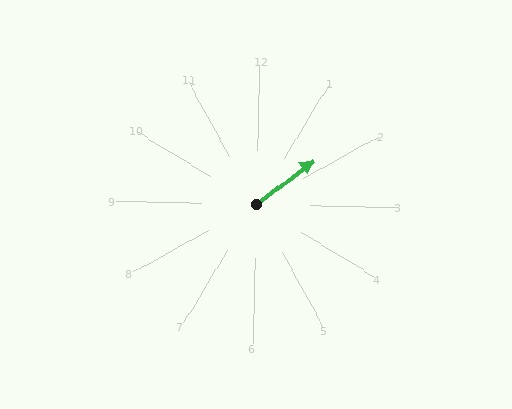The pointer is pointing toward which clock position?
Roughly 2 o'clock.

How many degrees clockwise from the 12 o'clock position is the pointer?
Approximately 51 degrees.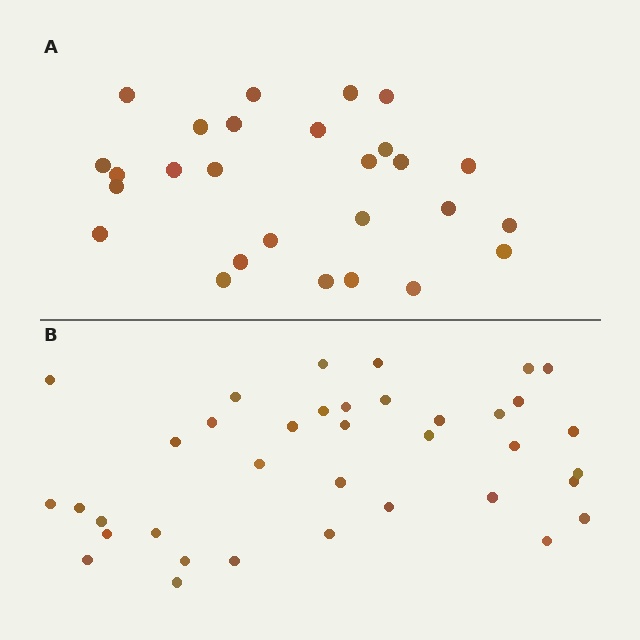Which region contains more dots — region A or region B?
Region B (the bottom region) has more dots.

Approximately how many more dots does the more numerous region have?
Region B has roughly 10 or so more dots than region A.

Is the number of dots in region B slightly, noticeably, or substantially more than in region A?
Region B has noticeably more, but not dramatically so. The ratio is roughly 1.4 to 1.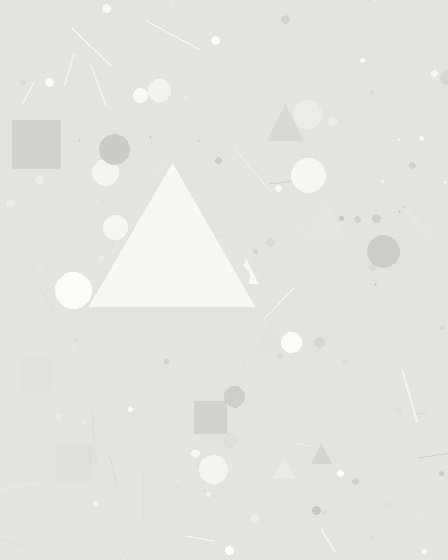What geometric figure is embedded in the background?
A triangle is embedded in the background.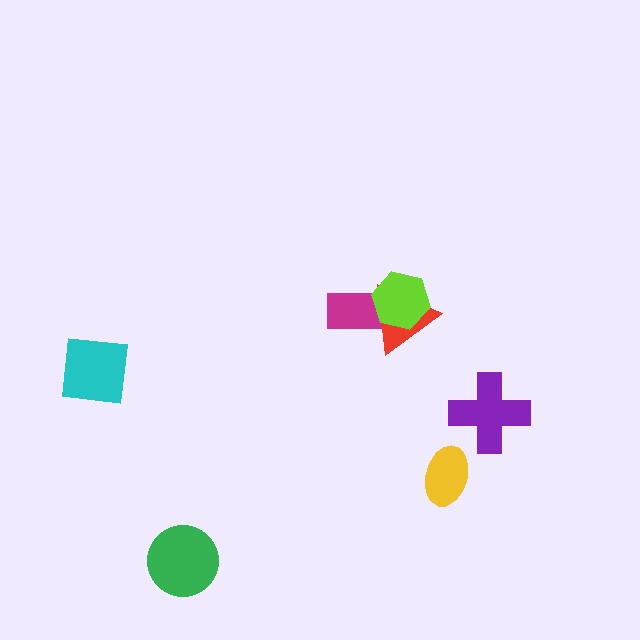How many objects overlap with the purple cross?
0 objects overlap with the purple cross.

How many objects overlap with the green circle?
0 objects overlap with the green circle.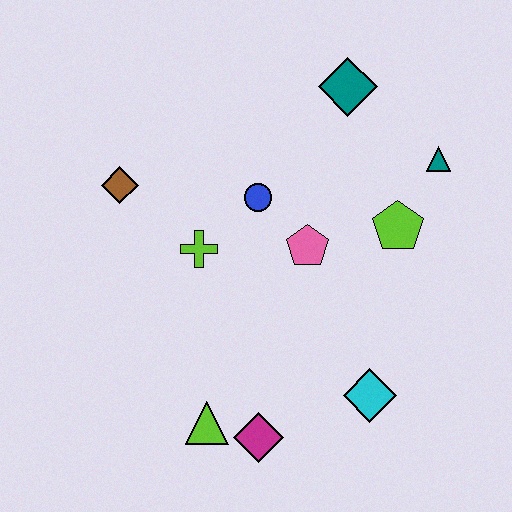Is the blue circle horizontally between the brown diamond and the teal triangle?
Yes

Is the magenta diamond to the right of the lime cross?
Yes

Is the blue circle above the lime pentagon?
Yes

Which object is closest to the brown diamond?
The lime cross is closest to the brown diamond.